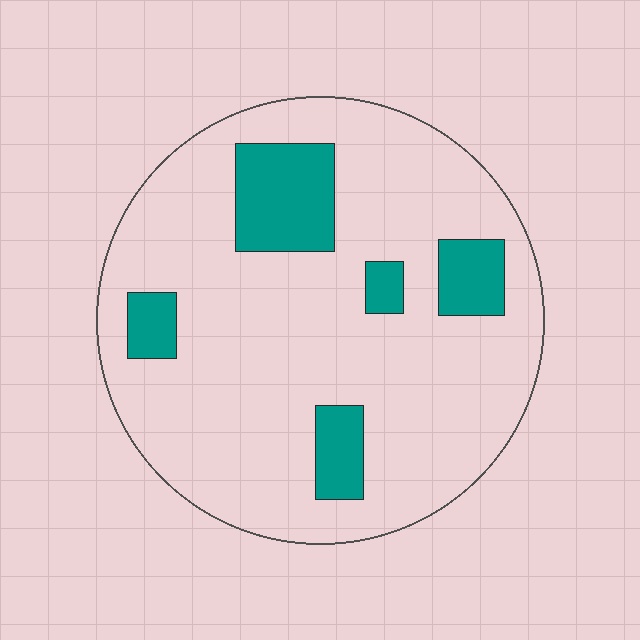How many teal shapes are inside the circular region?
5.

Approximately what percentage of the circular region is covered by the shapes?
Approximately 15%.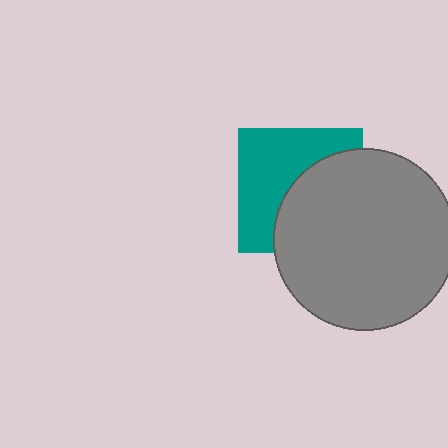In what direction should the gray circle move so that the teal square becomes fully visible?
The gray circle should move toward the lower-right. That is the shortest direction to clear the overlap and leave the teal square fully visible.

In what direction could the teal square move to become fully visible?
The teal square could move toward the upper-left. That would shift it out from behind the gray circle entirely.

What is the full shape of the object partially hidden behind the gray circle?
The partially hidden object is a teal square.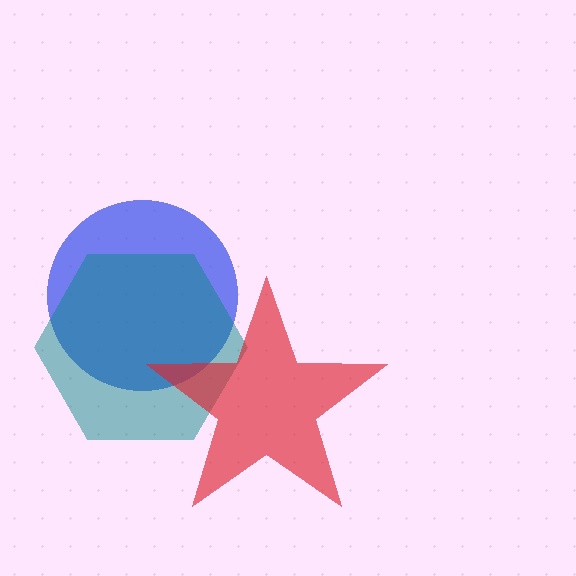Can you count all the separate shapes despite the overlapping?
Yes, there are 3 separate shapes.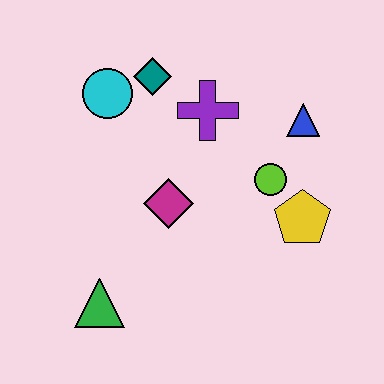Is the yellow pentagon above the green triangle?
Yes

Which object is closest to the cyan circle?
The teal diamond is closest to the cyan circle.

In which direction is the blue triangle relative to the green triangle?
The blue triangle is to the right of the green triangle.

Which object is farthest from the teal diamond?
The green triangle is farthest from the teal diamond.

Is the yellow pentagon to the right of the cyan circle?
Yes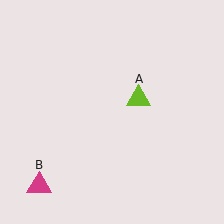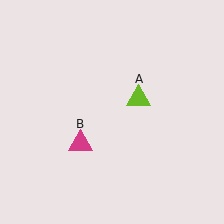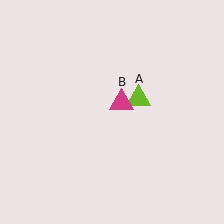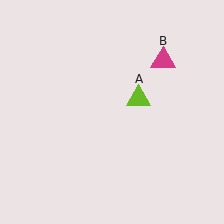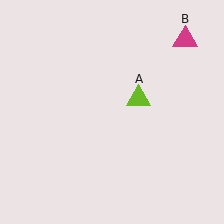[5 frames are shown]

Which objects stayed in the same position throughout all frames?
Lime triangle (object A) remained stationary.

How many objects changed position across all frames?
1 object changed position: magenta triangle (object B).